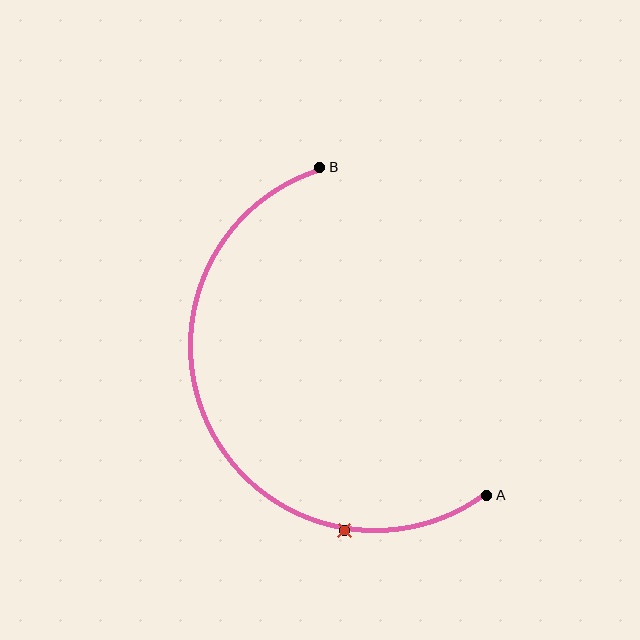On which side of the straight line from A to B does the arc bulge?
The arc bulges to the left of the straight line connecting A and B.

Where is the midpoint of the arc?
The arc midpoint is the point on the curve farthest from the straight line joining A and B. It sits to the left of that line.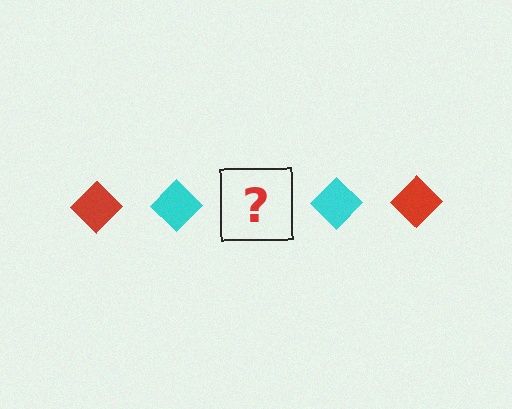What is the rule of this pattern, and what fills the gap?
The rule is that the pattern cycles through red, cyan diamonds. The gap should be filled with a red diamond.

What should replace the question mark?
The question mark should be replaced with a red diamond.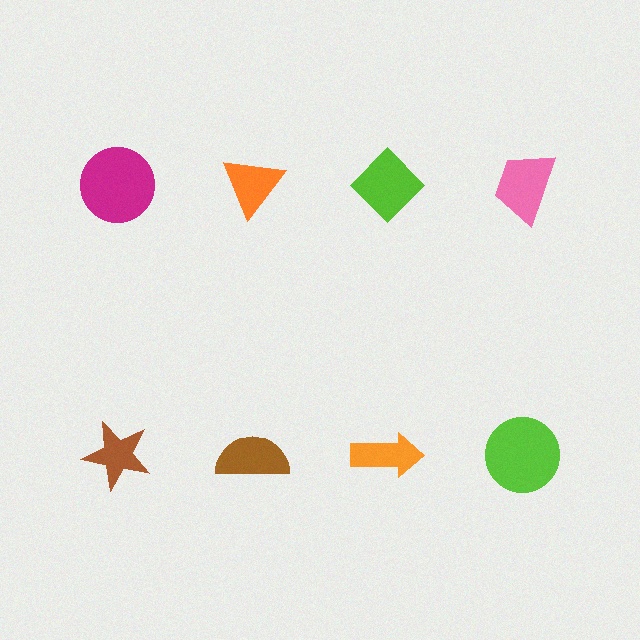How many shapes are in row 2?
4 shapes.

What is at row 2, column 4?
A lime circle.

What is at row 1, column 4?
A pink trapezoid.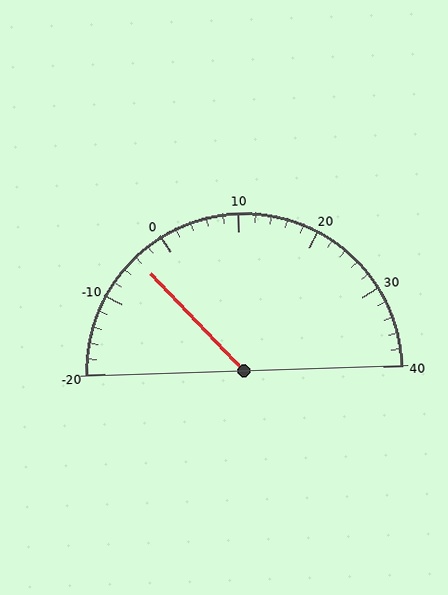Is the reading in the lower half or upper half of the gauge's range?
The reading is in the lower half of the range (-20 to 40).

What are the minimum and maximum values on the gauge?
The gauge ranges from -20 to 40.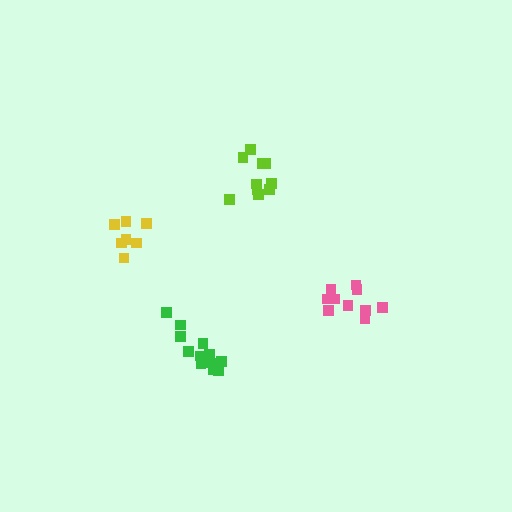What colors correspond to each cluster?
The clusters are colored: pink, yellow, green, lime.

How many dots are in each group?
Group 1: 10 dots, Group 2: 7 dots, Group 3: 12 dots, Group 4: 10 dots (39 total).